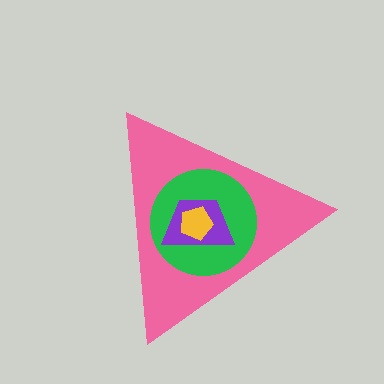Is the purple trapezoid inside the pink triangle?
Yes.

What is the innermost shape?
The yellow pentagon.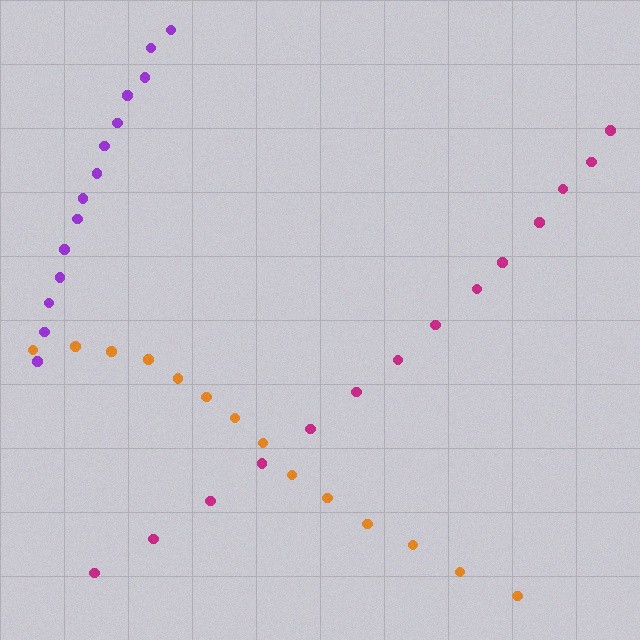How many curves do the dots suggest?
There are 3 distinct paths.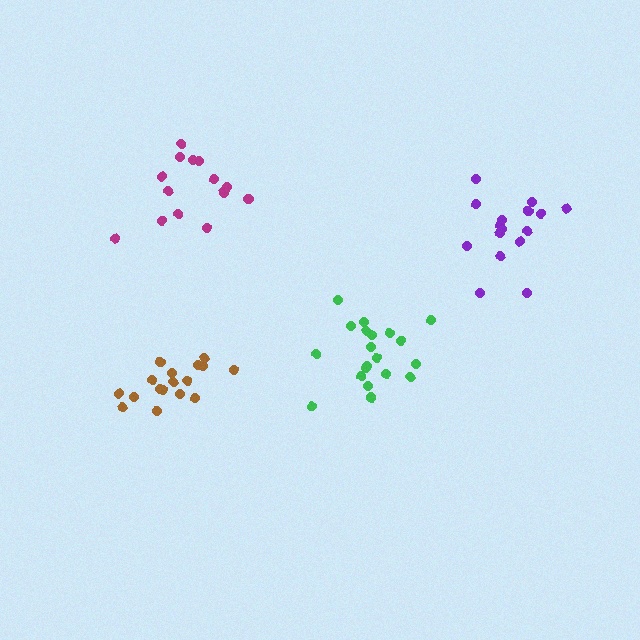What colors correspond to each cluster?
The clusters are colored: green, purple, brown, magenta.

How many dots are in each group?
Group 1: 20 dots, Group 2: 17 dots, Group 3: 17 dots, Group 4: 14 dots (68 total).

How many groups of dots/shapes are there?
There are 4 groups.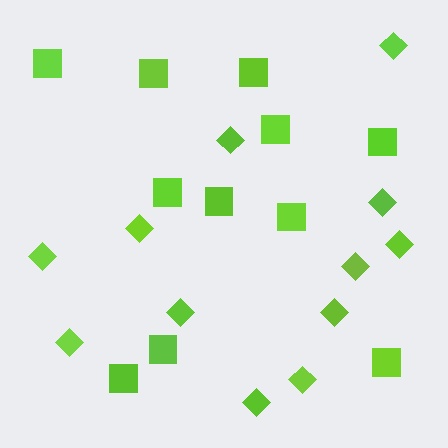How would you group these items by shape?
There are 2 groups: one group of diamonds (12) and one group of squares (11).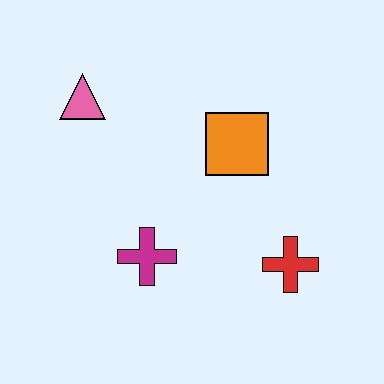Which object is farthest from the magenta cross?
The pink triangle is farthest from the magenta cross.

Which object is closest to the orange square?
The red cross is closest to the orange square.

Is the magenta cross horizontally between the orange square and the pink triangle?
Yes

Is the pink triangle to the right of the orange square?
No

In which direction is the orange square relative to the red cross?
The orange square is above the red cross.